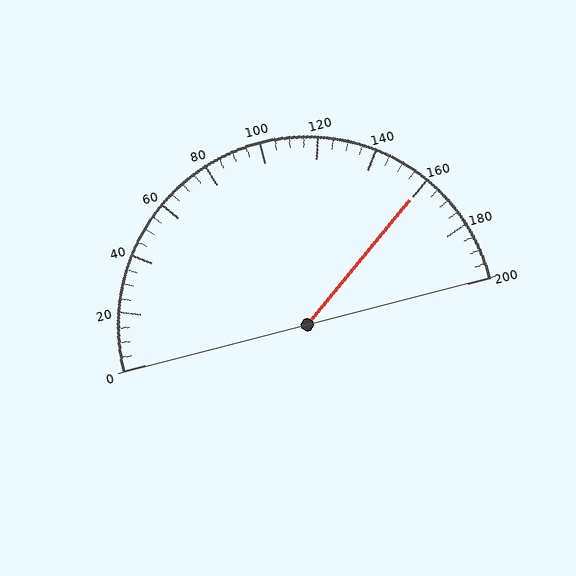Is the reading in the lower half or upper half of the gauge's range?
The reading is in the upper half of the range (0 to 200).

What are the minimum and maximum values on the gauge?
The gauge ranges from 0 to 200.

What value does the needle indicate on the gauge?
The needle indicates approximately 160.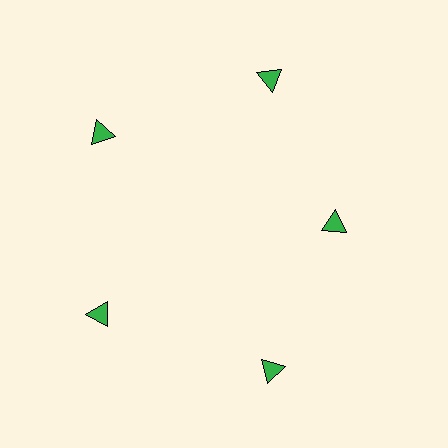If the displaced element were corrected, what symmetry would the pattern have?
It would have 5-fold rotational symmetry — the pattern would map onto itself every 72 degrees.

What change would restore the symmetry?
The symmetry would be restored by moving it outward, back onto the ring so that all 5 triangles sit at equal angles and equal distance from the center.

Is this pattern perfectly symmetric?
No. The 5 green triangles are arranged in a ring, but one element near the 3 o'clock position is pulled inward toward the center, breaking the 5-fold rotational symmetry.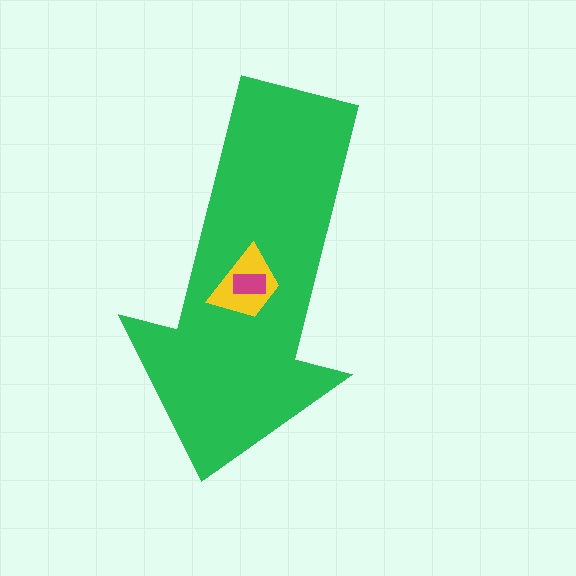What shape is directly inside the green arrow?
The yellow trapezoid.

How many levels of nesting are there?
3.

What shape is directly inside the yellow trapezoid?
The magenta rectangle.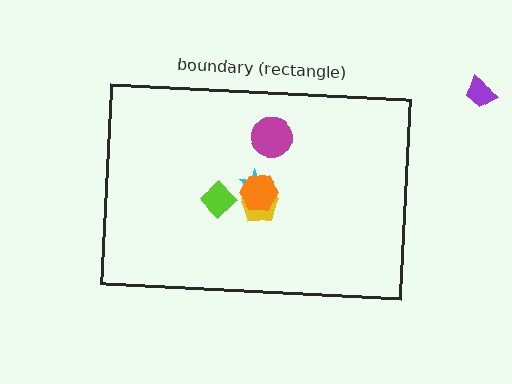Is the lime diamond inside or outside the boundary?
Inside.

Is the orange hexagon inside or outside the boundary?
Inside.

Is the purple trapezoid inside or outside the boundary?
Outside.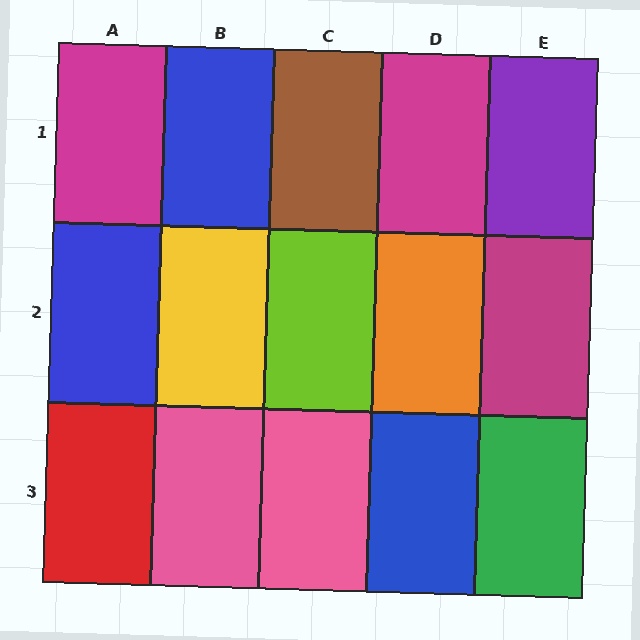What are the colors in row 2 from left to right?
Blue, yellow, lime, orange, magenta.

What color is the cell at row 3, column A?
Red.